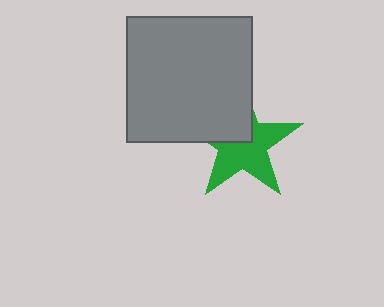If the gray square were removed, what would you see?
You would see the complete green star.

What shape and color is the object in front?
The object in front is a gray square.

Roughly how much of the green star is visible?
About half of it is visible (roughly 62%).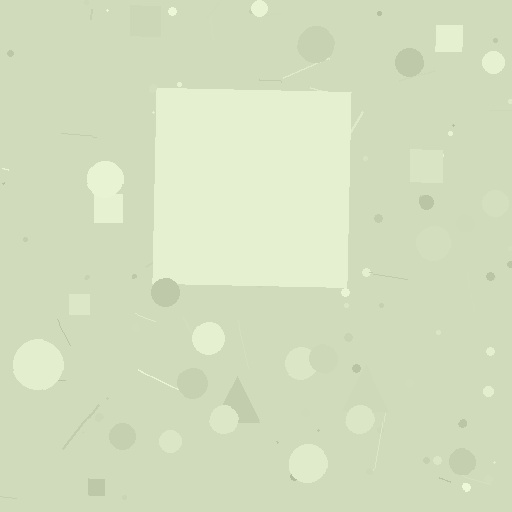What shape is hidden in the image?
A square is hidden in the image.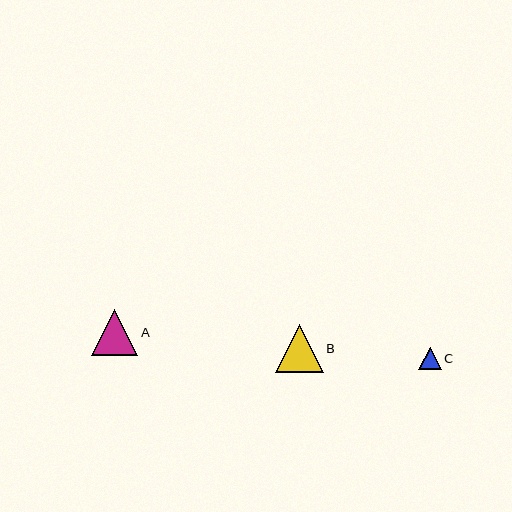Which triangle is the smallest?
Triangle C is the smallest with a size of approximately 22 pixels.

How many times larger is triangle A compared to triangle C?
Triangle A is approximately 2.1 times the size of triangle C.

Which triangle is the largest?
Triangle B is the largest with a size of approximately 48 pixels.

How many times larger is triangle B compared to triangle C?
Triangle B is approximately 2.2 times the size of triangle C.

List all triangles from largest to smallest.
From largest to smallest: B, A, C.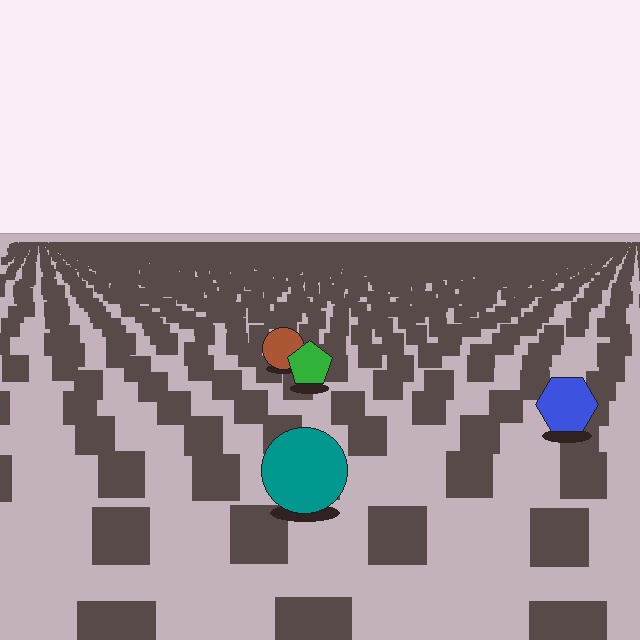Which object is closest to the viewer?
The teal circle is closest. The texture marks near it are larger and more spread out.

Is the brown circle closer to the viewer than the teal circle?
No. The teal circle is closer — you can tell from the texture gradient: the ground texture is coarser near it.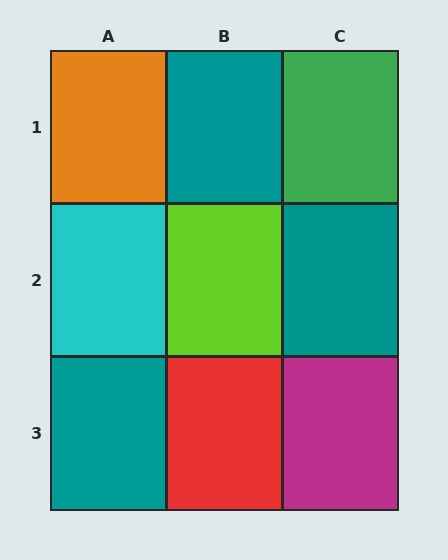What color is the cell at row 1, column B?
Teal.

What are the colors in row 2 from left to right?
Cyan, lime, teal.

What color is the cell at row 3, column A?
Teal.